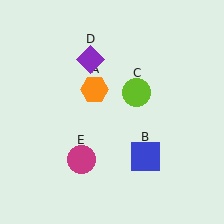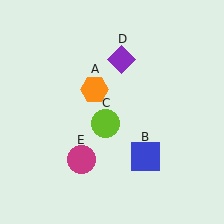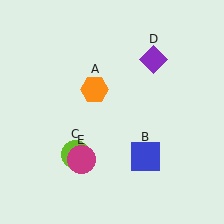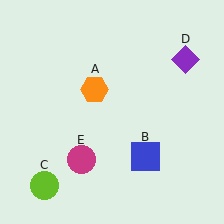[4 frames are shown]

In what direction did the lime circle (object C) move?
The lime circle (object C) moved down and to the left.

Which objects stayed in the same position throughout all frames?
Orange hexagon (object A) and blue square (object B) and magenta circle (object E) remained stationary.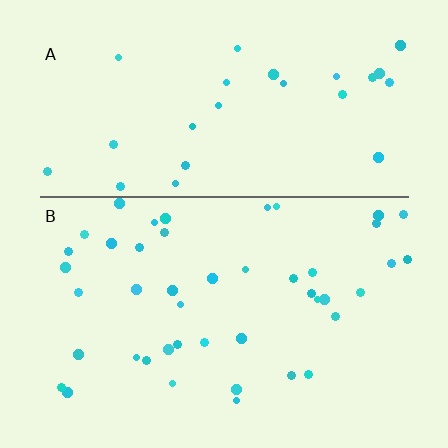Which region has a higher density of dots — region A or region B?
B (the bottom).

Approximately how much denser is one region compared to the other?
Approximately 1.7× — region B over region A.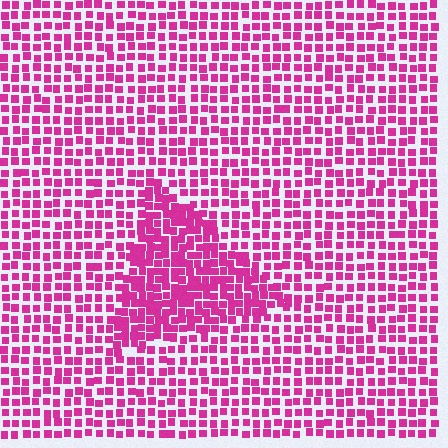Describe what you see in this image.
The image contains small magenta elements arranged at two different densities. A triangle-shaped region is visible where the elements are more densely packed than the surrounding area.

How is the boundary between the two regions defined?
The boundary is defined by a change in element density (approximately 1.7x ratio). All elements are the same color, size, and shape.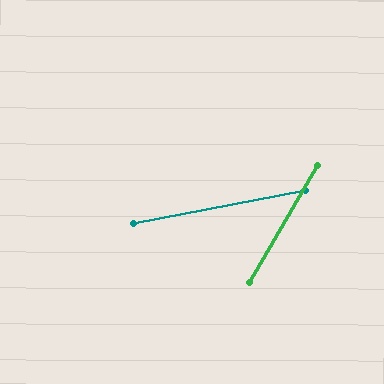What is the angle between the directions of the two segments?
Approximately 49 degrees.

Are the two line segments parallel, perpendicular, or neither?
Neither parallel nor perpendicular — they differ by about 49°.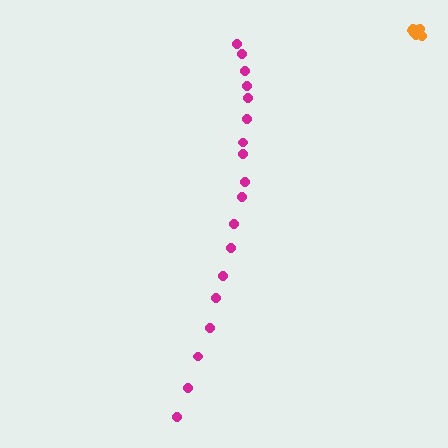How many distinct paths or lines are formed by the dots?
There are 2 distinct paths.